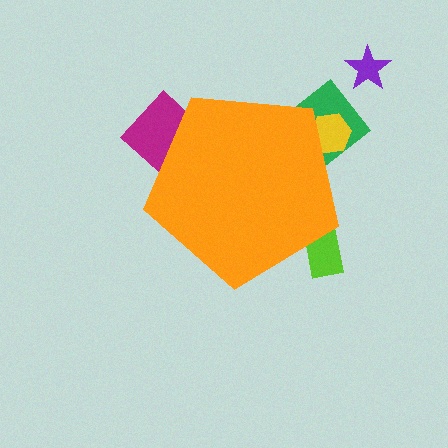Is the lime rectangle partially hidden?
Yes, the lime rectangle is partially hidden behind the orange pentagon.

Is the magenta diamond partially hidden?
Yes, the magenta diamond is partially hidden behind the orange pentagon.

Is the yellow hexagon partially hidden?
Yes, the yellow hexagon is partially hidden behind the orange pentagon.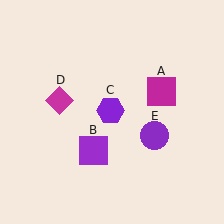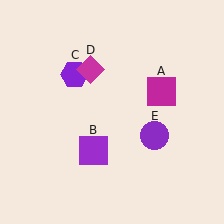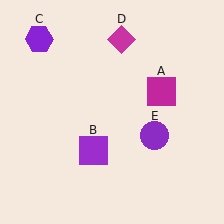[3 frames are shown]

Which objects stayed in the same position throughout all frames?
Magenta square (object A) and purple square (object B) and purple circle (object E) remained stationary.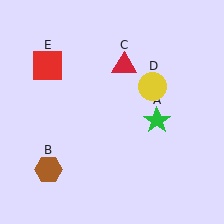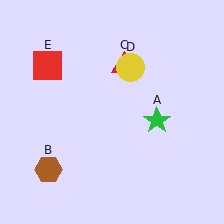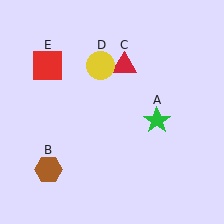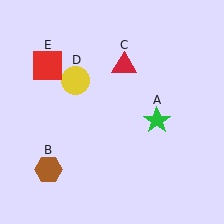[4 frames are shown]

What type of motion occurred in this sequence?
The yellow circle (object D) rotated counterclockwise around the center of the scene.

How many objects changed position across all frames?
1 object changed position: yellow circle (object D).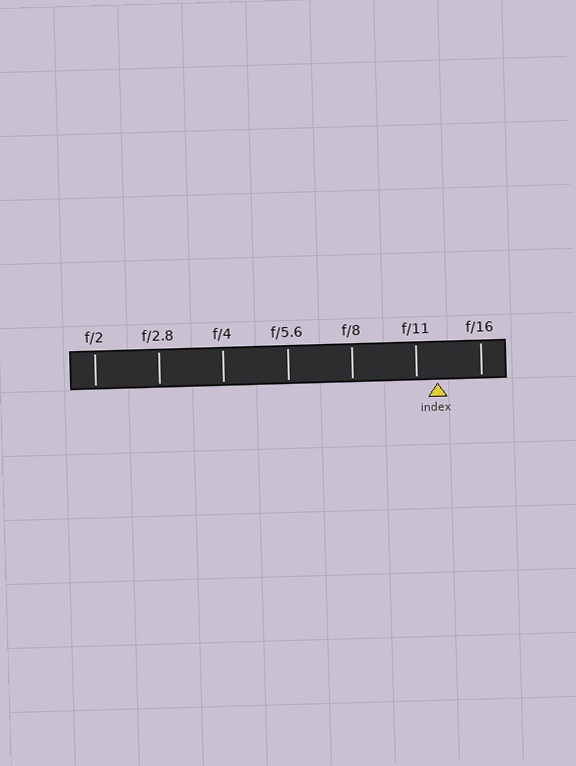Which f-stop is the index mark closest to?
The index mark is closest to f/11.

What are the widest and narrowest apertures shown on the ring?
The widest aperture shown is f/2 and the narrowest is f/16.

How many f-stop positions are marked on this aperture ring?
There are 7 f-stop positions marked.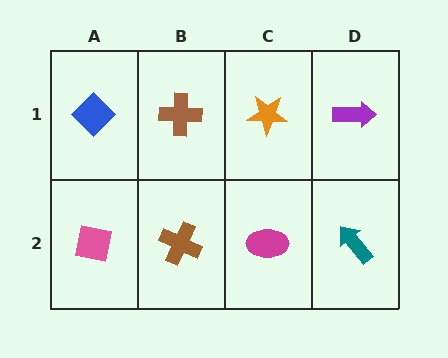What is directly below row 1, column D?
A teal arrow.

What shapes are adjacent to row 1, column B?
A brown cross (row 2, column B), a blue diamond (row 1, column A), an orange star (row 1, column C).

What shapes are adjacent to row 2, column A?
A blue diamond (row 1, column A), a brown cross (row 2, column B).